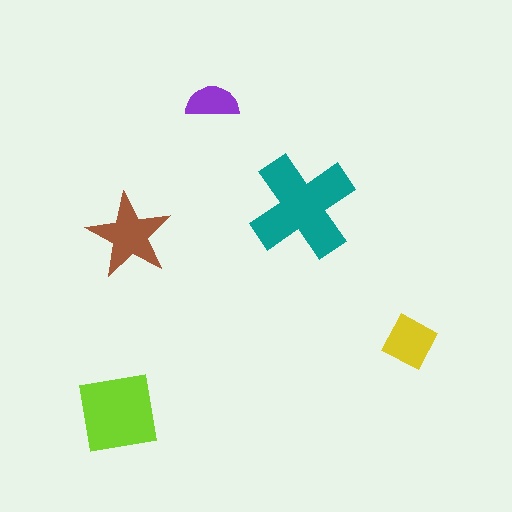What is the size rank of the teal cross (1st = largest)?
1st.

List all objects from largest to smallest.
The teal cross, the lime square, the brown star, the yellow diamond, the purple semicircle.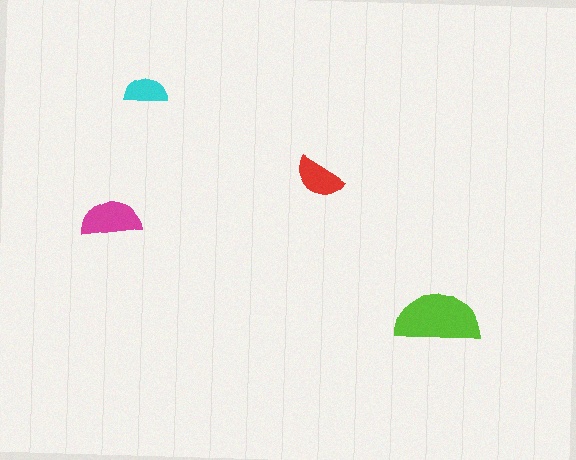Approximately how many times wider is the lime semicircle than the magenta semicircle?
About 1.5 times wider.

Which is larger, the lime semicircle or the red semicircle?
The lime one.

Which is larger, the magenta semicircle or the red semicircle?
The magenta one.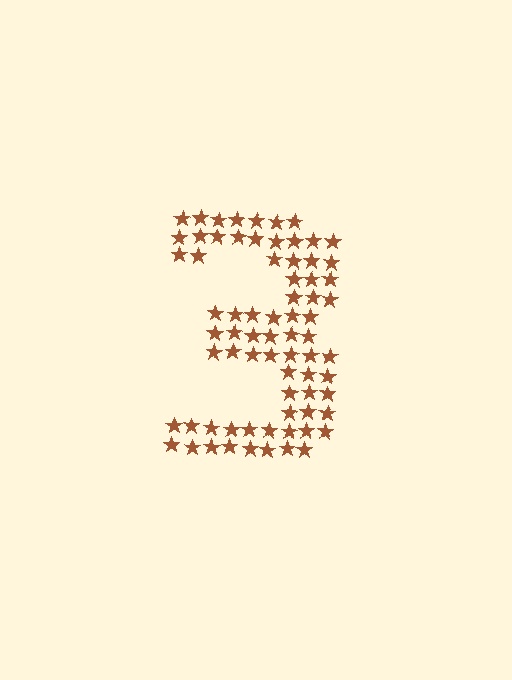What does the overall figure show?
The overall figure shows the digit 3.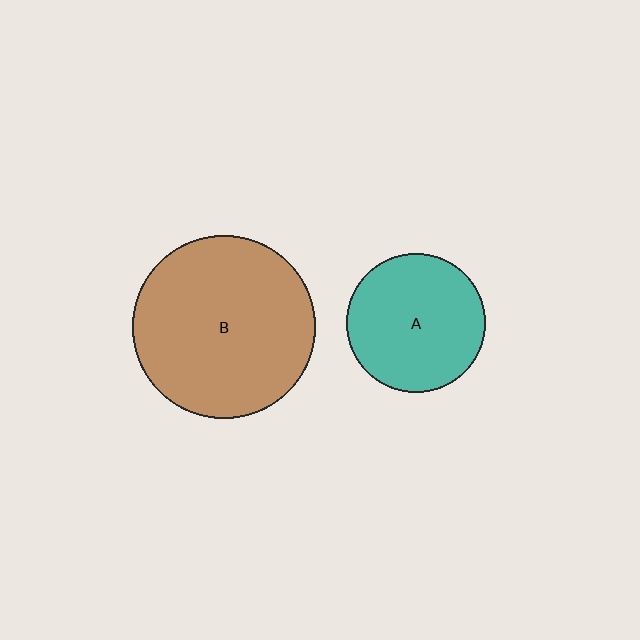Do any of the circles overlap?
No, none of the circles overlap.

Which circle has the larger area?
Circle B (brown).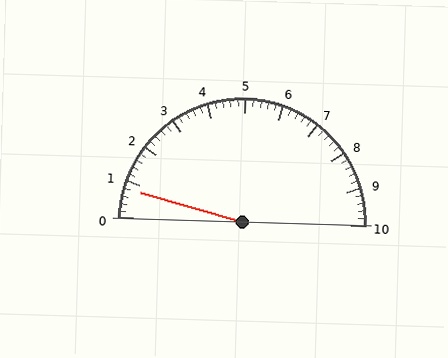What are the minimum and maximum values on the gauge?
The gauge ranges from 0 to 10.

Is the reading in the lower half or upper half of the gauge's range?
The reading is in the lower half of the range (0 to 10).